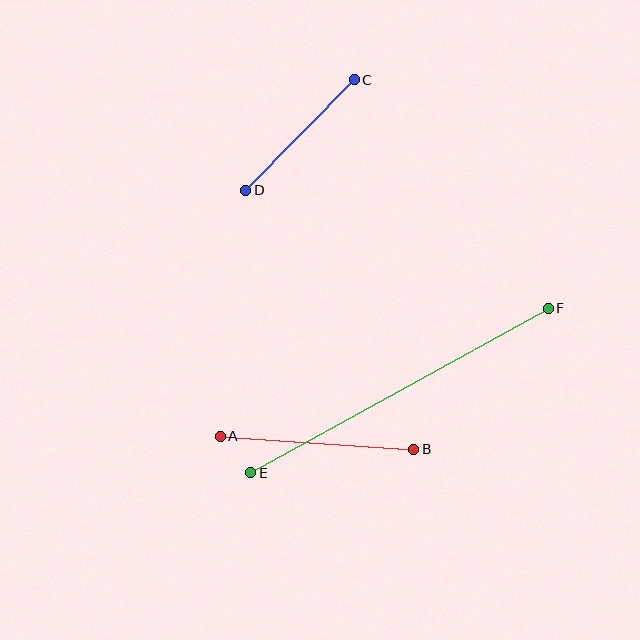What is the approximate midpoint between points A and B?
The midpoint is at approximately (317, 443) pixels.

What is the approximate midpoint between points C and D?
The midpoint is at approximately (300, 135) pixels.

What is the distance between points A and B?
The distance is approximately 194 pixels.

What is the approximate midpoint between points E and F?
The midpoint is at approximately (399, 390) pixels.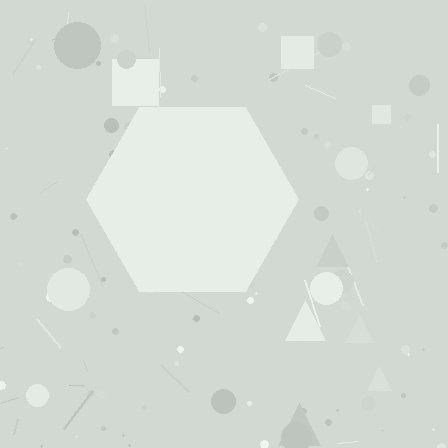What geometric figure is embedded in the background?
A hexagon is embedded in the background.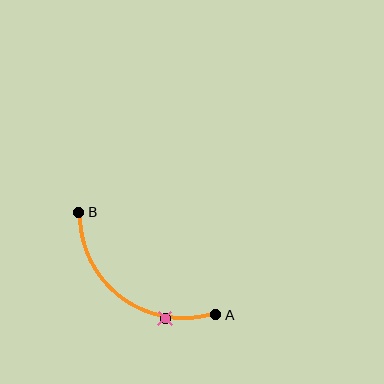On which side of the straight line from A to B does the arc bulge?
The arc bulges below and to the left of the straight line connecting A and B.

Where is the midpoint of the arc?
The arc midpoint is the point on the curve farthest from the straight line joining A and B. It sits below and to the left of that line.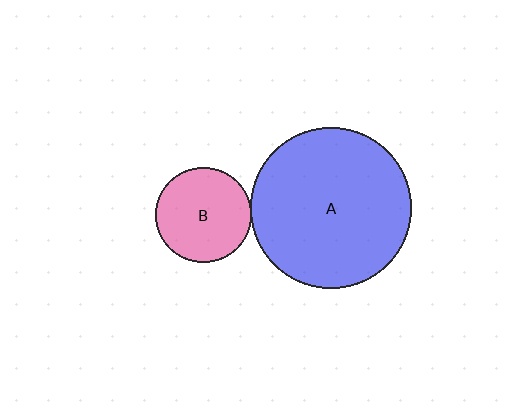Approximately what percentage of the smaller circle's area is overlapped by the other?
Approximately 5%.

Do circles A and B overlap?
Yes.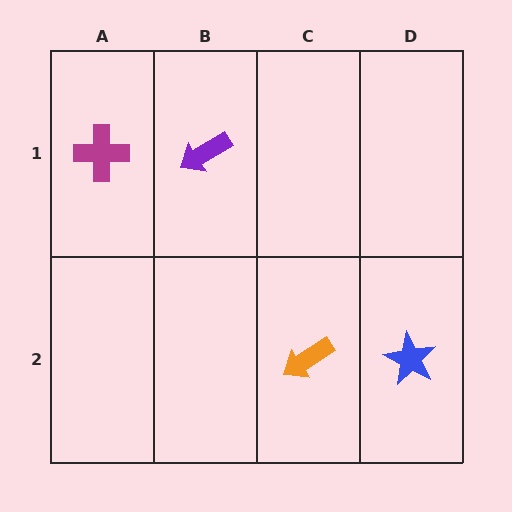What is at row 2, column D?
A blue star.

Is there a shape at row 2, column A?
No, that cell is empty.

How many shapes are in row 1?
2 shapes.